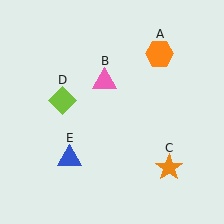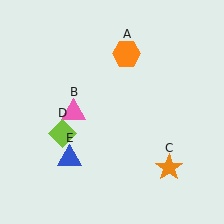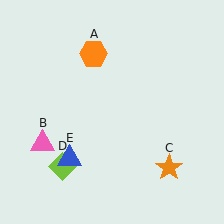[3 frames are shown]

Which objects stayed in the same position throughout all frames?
Orange star (object C) and blue triangle (object E) remained stationary.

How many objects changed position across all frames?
3 objects changed position: orange hexagon (object A), pink triangle (object B), lime diamond (object D).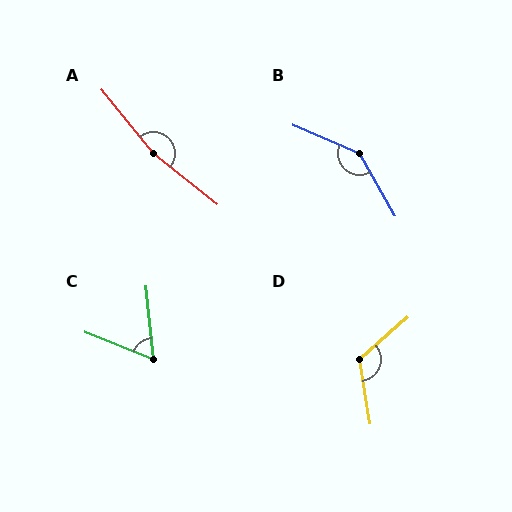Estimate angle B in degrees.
Approximately 143 degrees.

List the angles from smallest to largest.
C (63°), D (122°), B (143°), A (167°).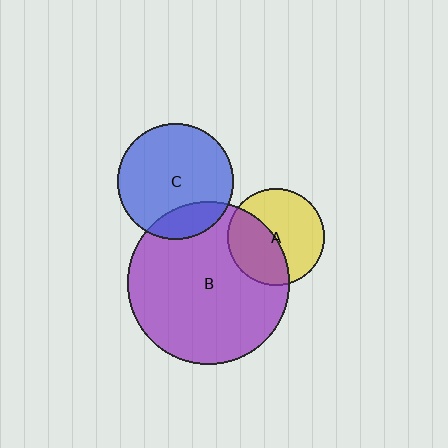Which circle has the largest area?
Circle B (purple).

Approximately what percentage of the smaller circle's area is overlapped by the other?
Approximately 45%.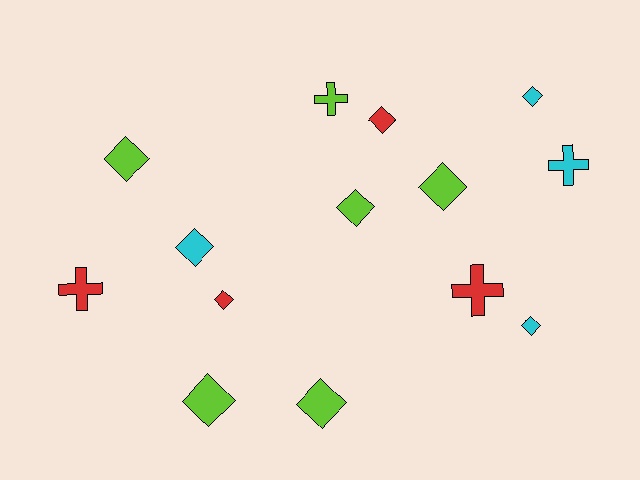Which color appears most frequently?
Lime, with 6 objects.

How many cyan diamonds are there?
There are 3 cyan diamonds.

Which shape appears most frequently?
Diamond, with 10 objects.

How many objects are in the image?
There are 14 objects.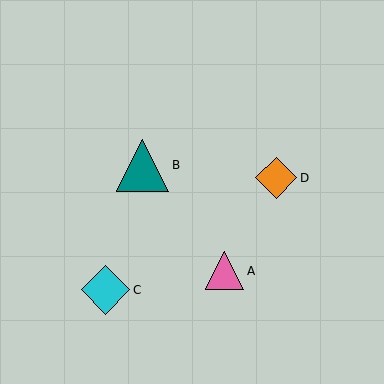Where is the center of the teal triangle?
The center of the teal triangle is at (143, 165).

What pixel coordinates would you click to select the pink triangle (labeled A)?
Click at (225, 271) to select the pink triangle A.